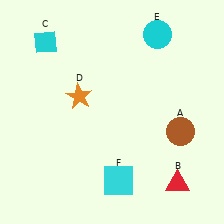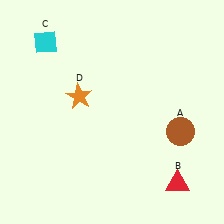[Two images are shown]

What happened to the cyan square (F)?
The cyan square (F) was removed in Image 2. It was in the bottom-right area of Image 1.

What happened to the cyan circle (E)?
The cyan circle (E) was removed in Image 2. It was in the top-right area of Image 1.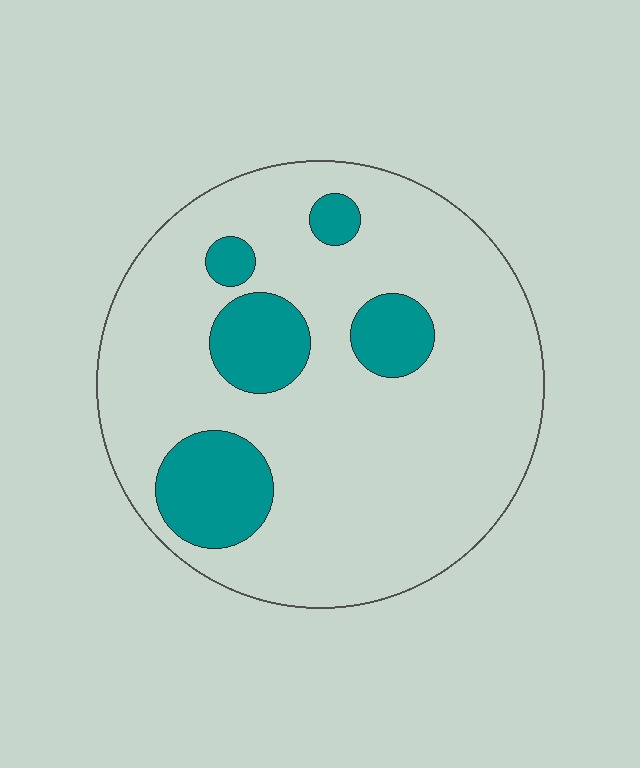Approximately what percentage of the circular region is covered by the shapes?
Approximately 20%.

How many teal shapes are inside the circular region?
5.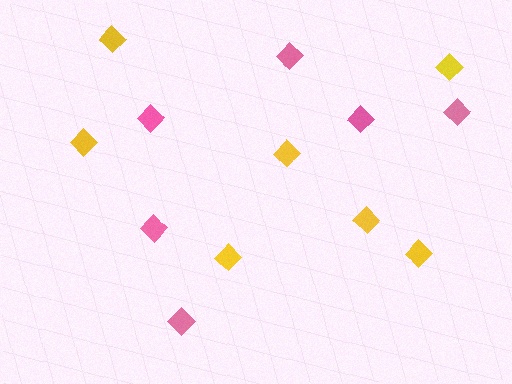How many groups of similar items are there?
There are 2 groups: one group of yellow diamonds (7) and one group of pink diamonds (6).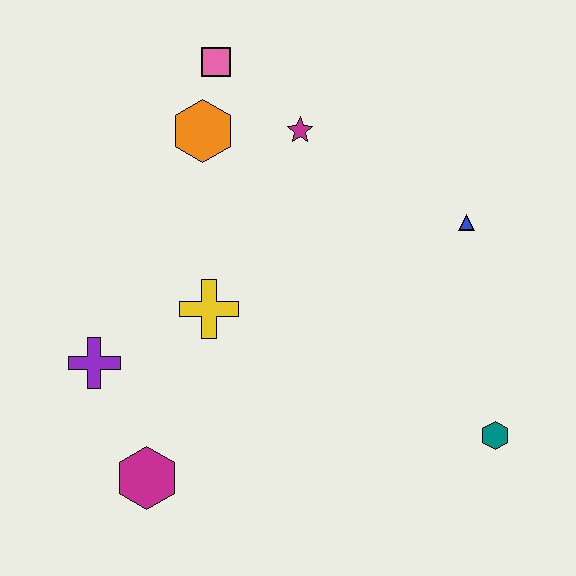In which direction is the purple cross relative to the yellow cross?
The purple cross is to the left of the yellow cross.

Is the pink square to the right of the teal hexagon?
No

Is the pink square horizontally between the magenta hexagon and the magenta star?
Yes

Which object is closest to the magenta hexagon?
The purple cross is closest to the magenta hexagon.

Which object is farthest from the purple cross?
The teal hexagon is farthest from the purple cross.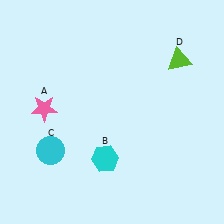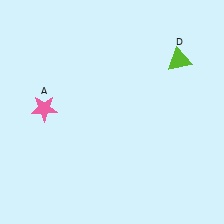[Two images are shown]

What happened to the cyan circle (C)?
The cyan circle (C) was removed in Image 2. It was in the bottom-left area of Image 1.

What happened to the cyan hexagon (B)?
The cyan hexagon (B) was removed in Image 2. It was in the bottom-left area of Image 1.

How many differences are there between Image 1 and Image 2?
There are 2 differences between the two images.